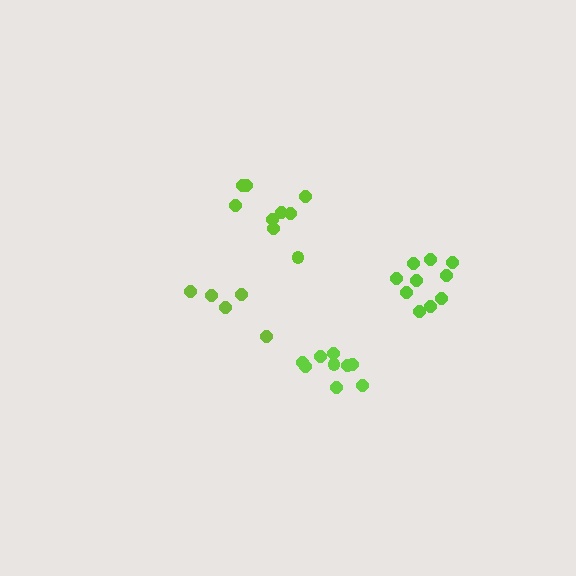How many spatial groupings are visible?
There are 4 spatial groupings.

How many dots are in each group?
Group 1: 9 dots, Group 2: 9 dots, Group 3: 5 dots, Group 4: 10 dots (33 total).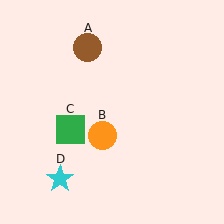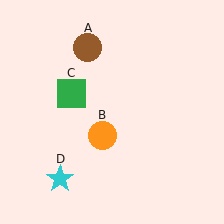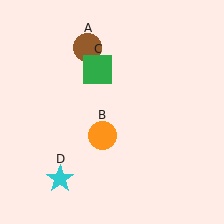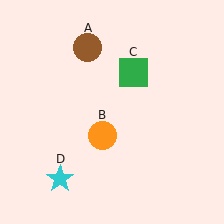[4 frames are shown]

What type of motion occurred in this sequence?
The green square (object C) rotated clockwise around the center of the scene.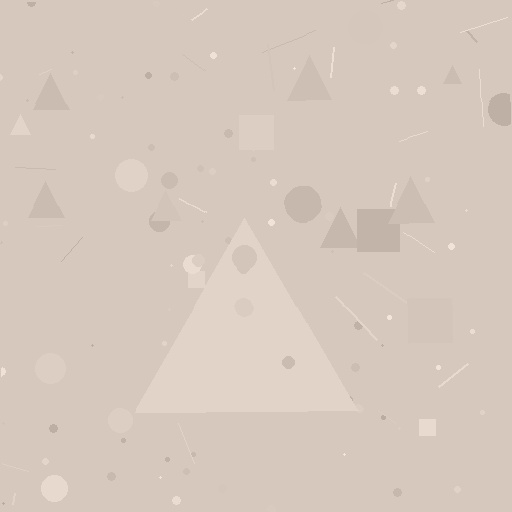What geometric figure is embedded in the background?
A triangle is embedded in the background.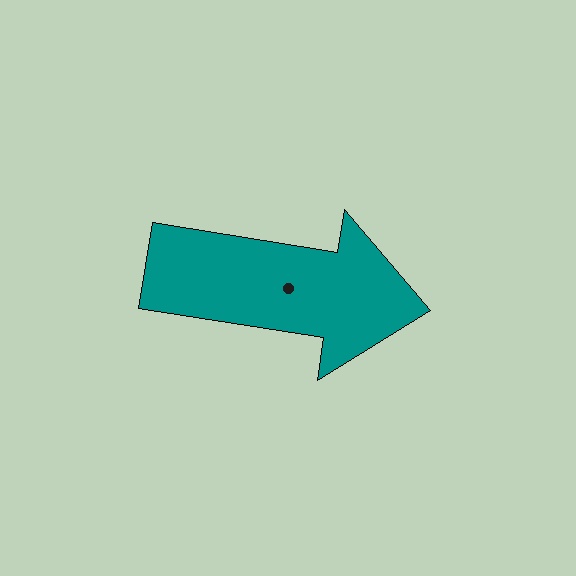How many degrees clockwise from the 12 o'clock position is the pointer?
Approximately 99 degrees.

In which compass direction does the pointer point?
East.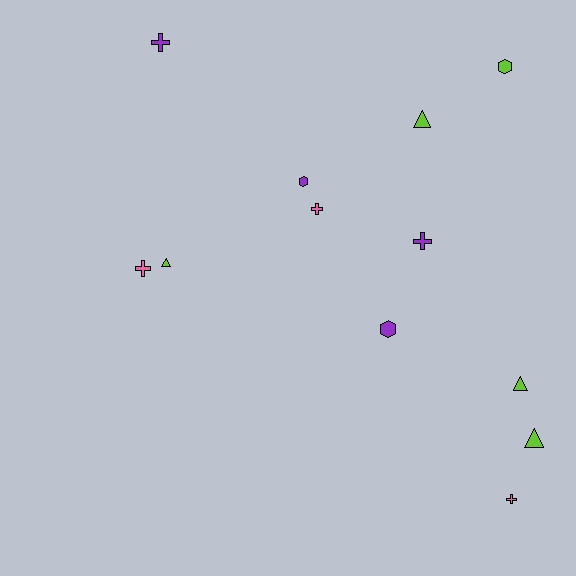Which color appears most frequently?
Lime, with 5 objects.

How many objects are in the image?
There are 12 objects.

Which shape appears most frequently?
Cross, with 5 objects.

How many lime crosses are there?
There are no lime crosses.